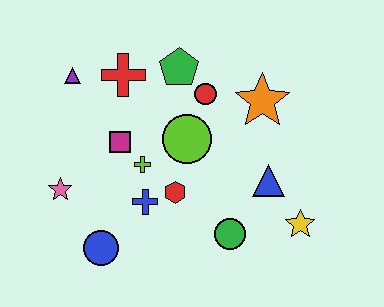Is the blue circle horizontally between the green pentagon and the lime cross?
No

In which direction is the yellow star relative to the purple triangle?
The yellow star is to the right of the purple triangle.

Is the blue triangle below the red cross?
Yes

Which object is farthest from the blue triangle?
The purple triangle is farthest from the blue triangle.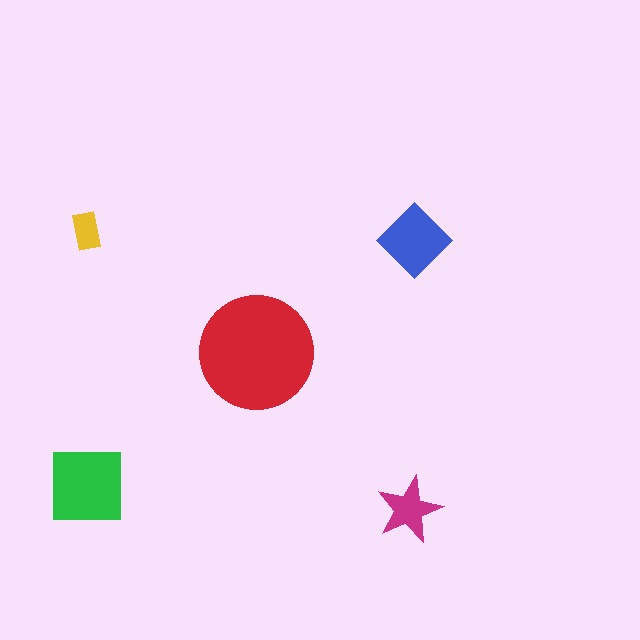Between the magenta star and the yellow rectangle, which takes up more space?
The magenta star.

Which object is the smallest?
The yellow rectangle.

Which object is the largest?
The red circle.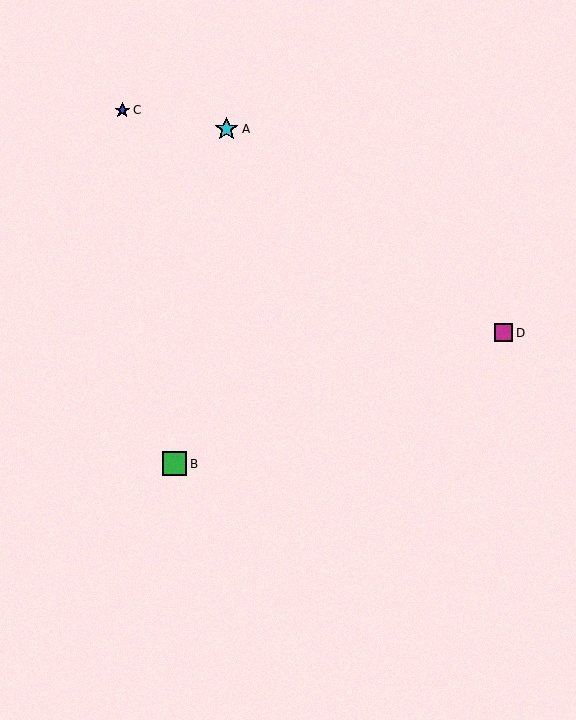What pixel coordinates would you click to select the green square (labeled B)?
Click at (174, 464) to select the green square B.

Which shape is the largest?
The green square (labeled B) is the largest.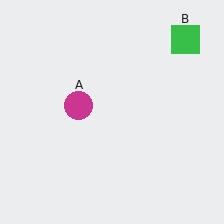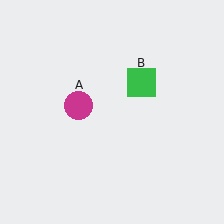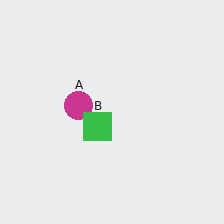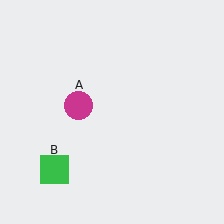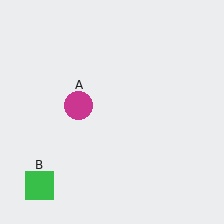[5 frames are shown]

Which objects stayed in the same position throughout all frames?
Magenta circle (object A) remained stationary.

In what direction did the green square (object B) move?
The green square (object B) moved down and to the left.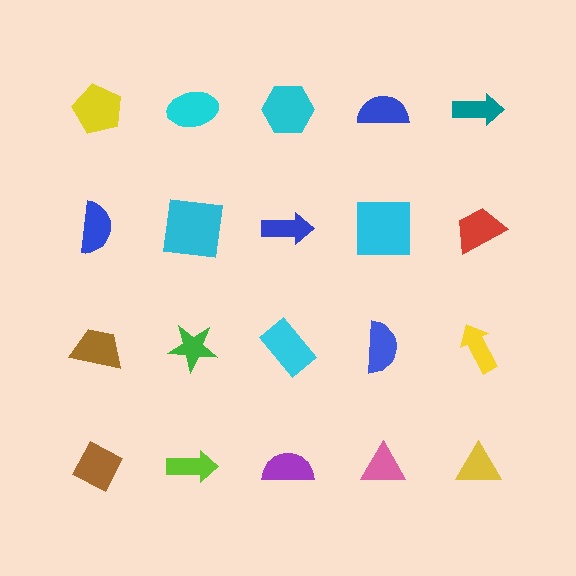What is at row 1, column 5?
A teal arrow.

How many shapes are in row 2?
5 shapes.